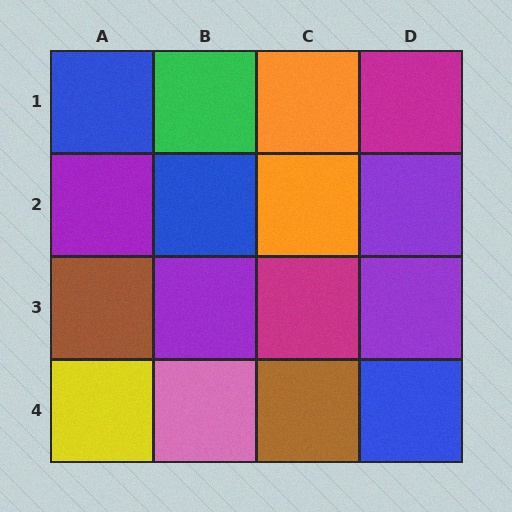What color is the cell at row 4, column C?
Brown.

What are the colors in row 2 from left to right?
Purple, blue, orange, purple.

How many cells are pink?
1 cell is pink.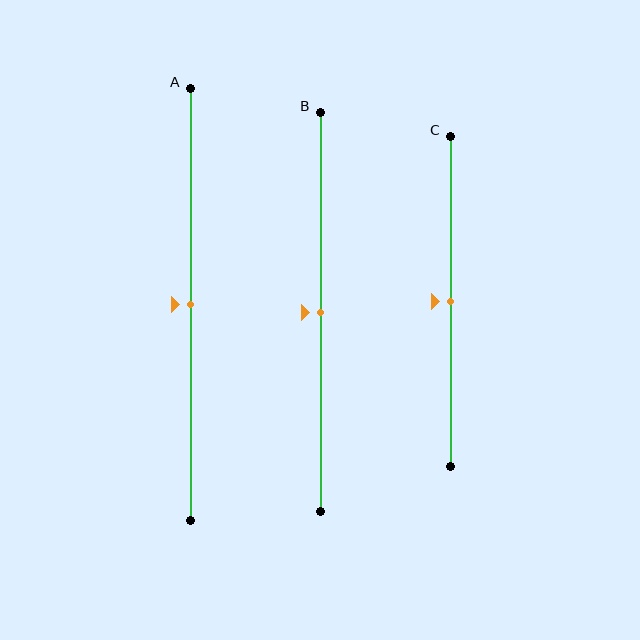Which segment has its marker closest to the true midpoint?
Segment A has its marker closest to the true midpoint.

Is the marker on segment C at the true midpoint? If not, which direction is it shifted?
Yes, the marker on segment C is at the true midpoint.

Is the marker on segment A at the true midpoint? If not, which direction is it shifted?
Yes, the marker on segment A is at the true midpoint.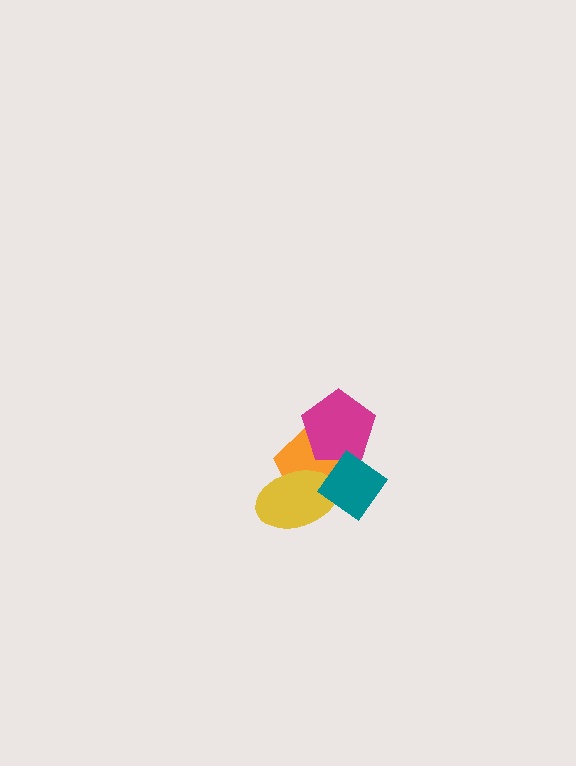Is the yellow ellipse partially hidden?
Yes, it is partially covered by another shape.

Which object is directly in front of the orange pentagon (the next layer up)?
The yellow ellipse is directly in front of the orange pentagon.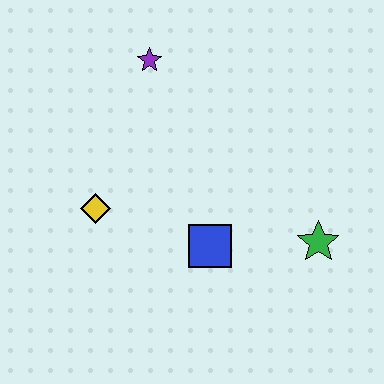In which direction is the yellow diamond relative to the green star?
The yellow diamond is to the left of the green star.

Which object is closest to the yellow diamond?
The blue square is closest to the yellow diamond.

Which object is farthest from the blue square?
The purple star is farthest from the blue square.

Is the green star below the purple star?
Yes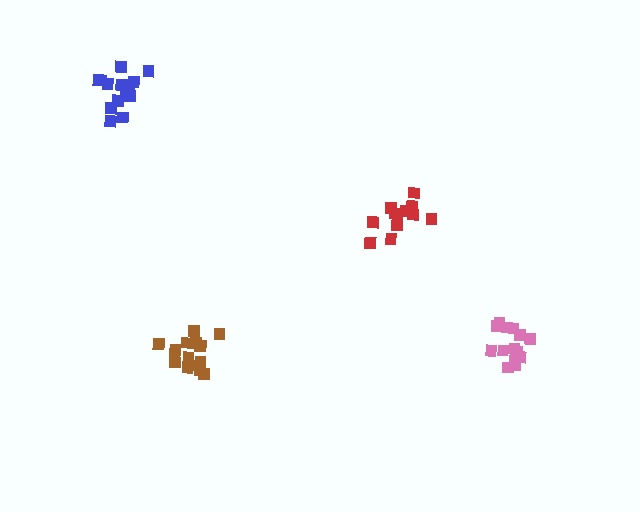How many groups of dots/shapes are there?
There are 4 groups.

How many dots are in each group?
Group 1: 15 dots, Group 2: 14 dots, Group 3: 12 dots, Group 4: 14 dots (55 total).